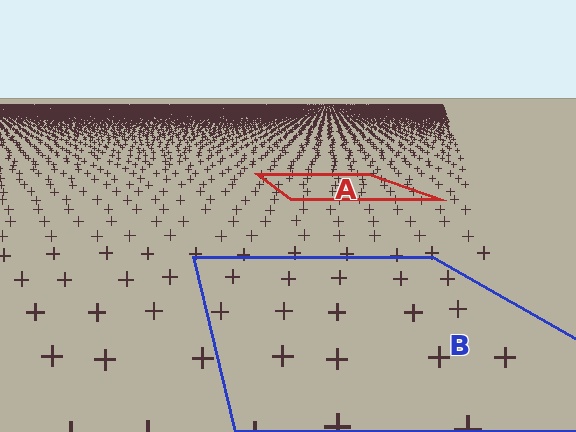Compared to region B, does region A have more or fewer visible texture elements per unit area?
Region A has more texture elements per unit area — they are packed more densely because it is farther away.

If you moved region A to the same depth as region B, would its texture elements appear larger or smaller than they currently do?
They would appear larger. At a closer depth, the same texture elements are projected at a bigger on-screen size.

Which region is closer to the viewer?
Region B is closer. The texture elements there are larger and more spread out.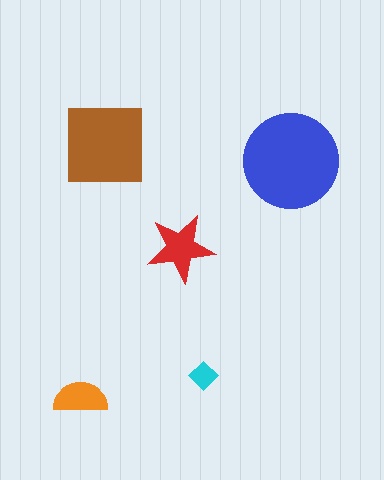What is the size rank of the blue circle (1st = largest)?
1st.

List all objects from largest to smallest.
The blue circle, the brown square, the red star, the orange semicircle, the cyan diamond.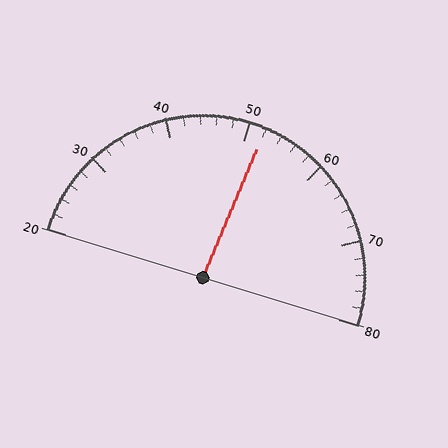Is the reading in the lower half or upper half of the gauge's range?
The reading is in the upper half of the range (20 to 80).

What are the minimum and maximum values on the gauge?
The gauge ranges from 20 to 80.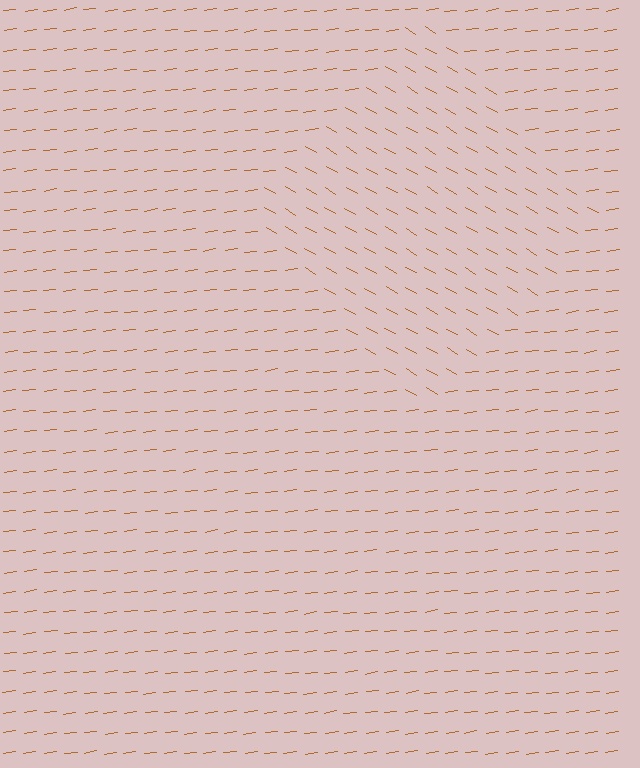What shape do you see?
I see a diamond.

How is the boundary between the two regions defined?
The boundary is defined purely by a change in line orientation (approximately 37 degrees difference). All lines are the same color and thickness.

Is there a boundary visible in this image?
Yes, there is a texture boundary formed by a change in line orientation.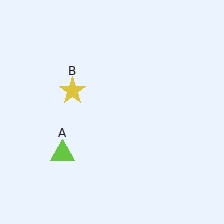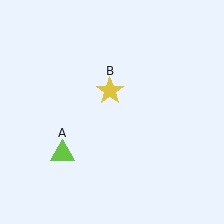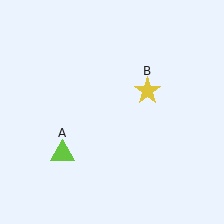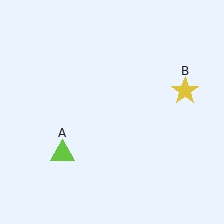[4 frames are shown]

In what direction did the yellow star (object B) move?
The yellow star (object B) moved right.